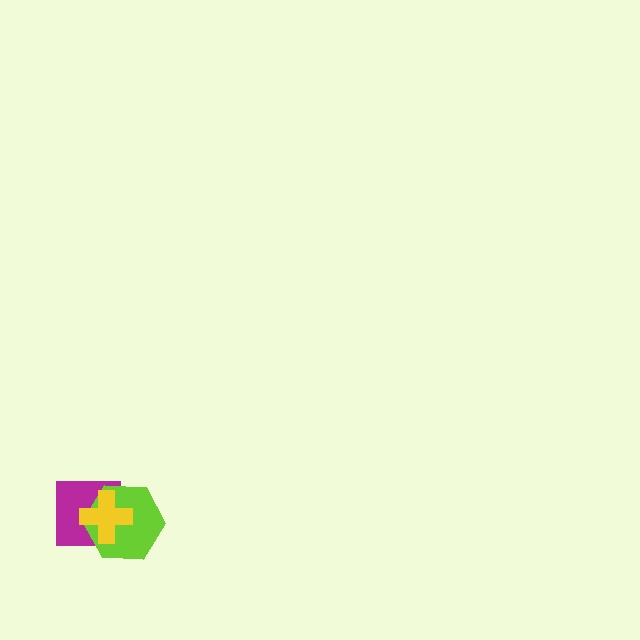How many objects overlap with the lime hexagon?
2 objects overlap with the lime hexagon.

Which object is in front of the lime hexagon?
The yellow cross is in front of the lime hexagon.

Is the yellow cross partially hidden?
No, no other shape covers it.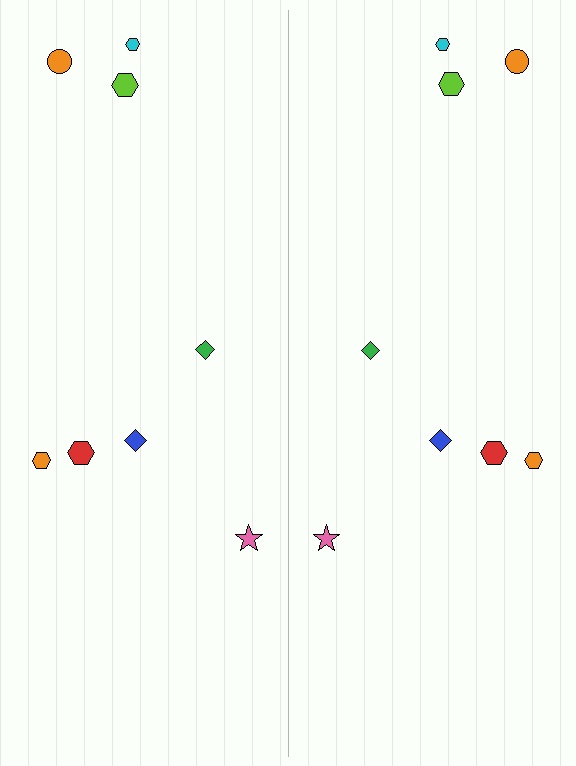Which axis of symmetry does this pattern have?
The pattern has a vertical axis of symmetry running through the center of the image.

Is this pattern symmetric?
Yes, this pattern has bilateral (reflection) symmetry.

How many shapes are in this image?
There are 16 shapes in this image.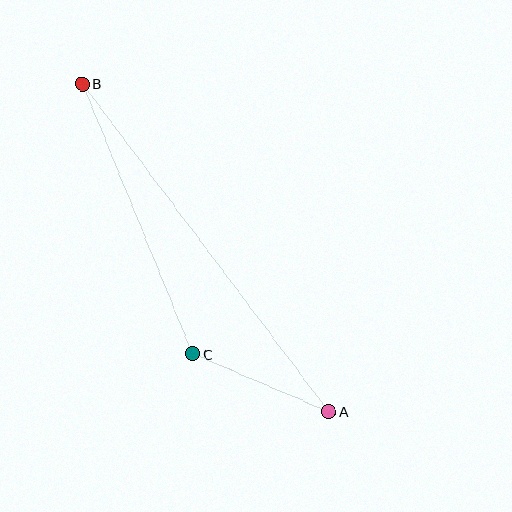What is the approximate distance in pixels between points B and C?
The distance between B and C is approximately 292 pixels.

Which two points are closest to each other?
Points A and C are closest to each other.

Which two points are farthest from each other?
Points A and B are farthest from each other.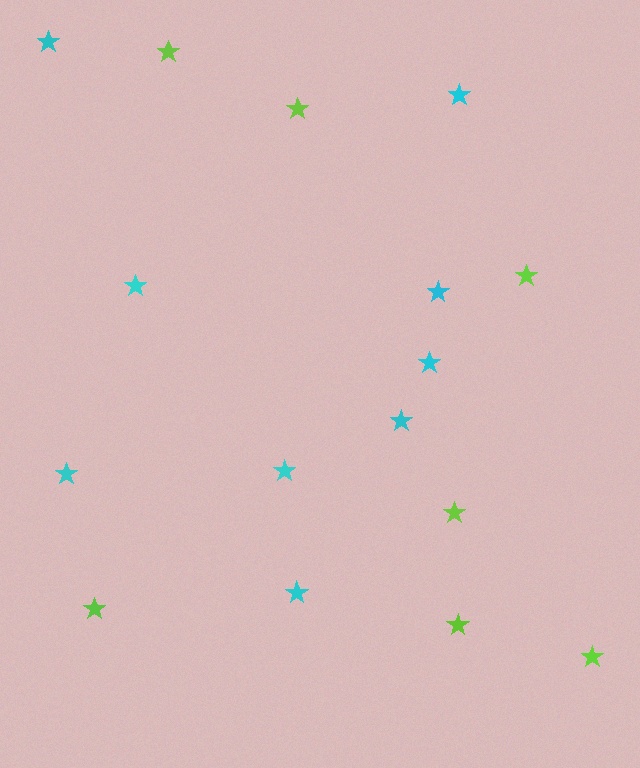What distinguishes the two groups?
There are 2 groups: one group of lime stars (7) and one group of cyan stars (9).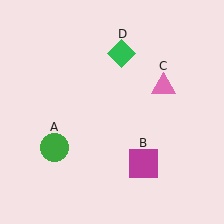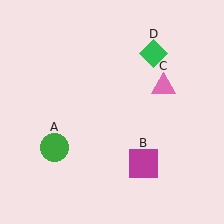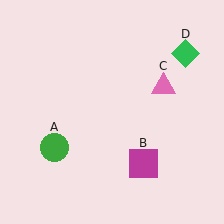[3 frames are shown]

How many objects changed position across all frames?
1 object changed position: green diamond (object D).